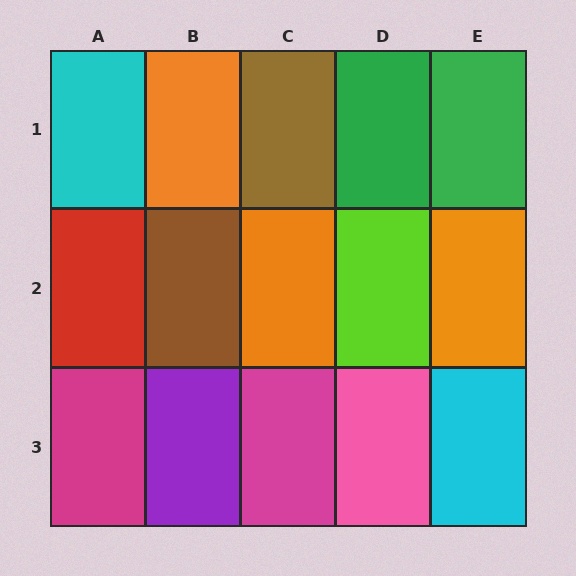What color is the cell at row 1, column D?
Green.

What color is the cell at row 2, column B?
Brown.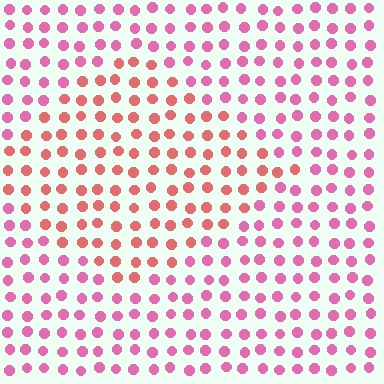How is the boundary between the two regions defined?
The boundary is defined purely by a slight shift in hue (about 32 degrees). Spacing, size, and orientation are identical on both sides.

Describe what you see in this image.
The image is filled with small pink elements in a uniform arrangement. A diamond-shaped region is visible where the elements are tinted to a slightly different hue, forming a subtle color boundary.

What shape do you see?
I see a diamond.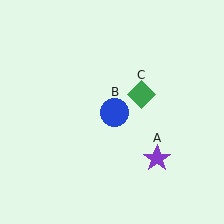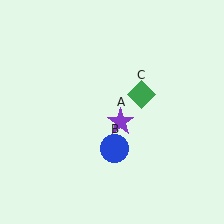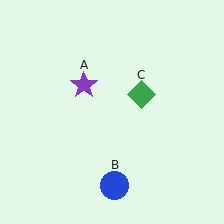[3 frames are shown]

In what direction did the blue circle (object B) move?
The blue circle (object B) moved down.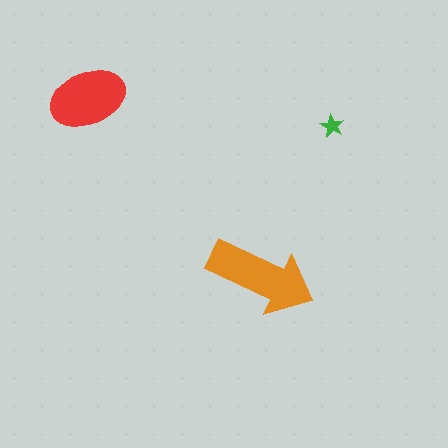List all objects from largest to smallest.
The orange arrow, the red ellipse, the green star.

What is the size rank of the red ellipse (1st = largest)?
2nd.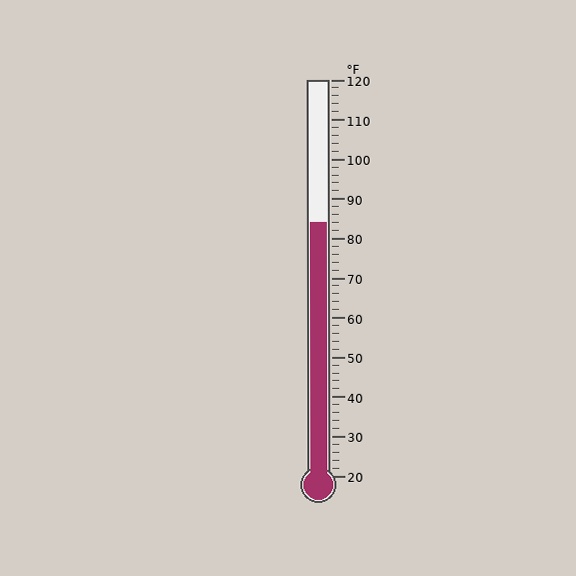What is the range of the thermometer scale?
The thermometer scale ranges from 20°F to 120°F.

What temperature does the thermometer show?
The thermometer shows approximately 84°F.